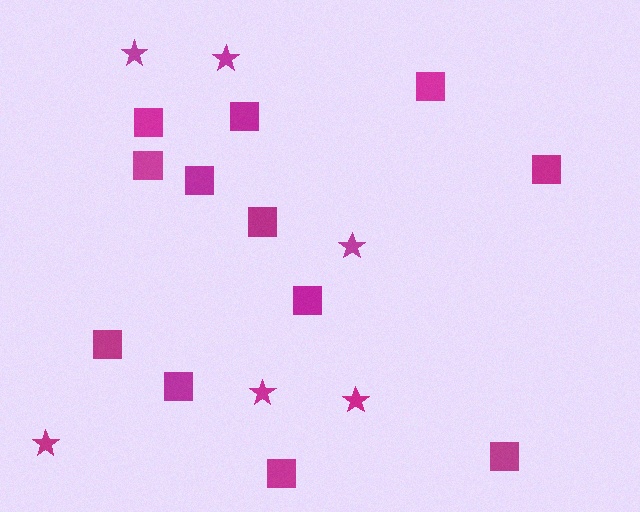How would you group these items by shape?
There are 2 groups: one group of stars (6) and one group of squares (12).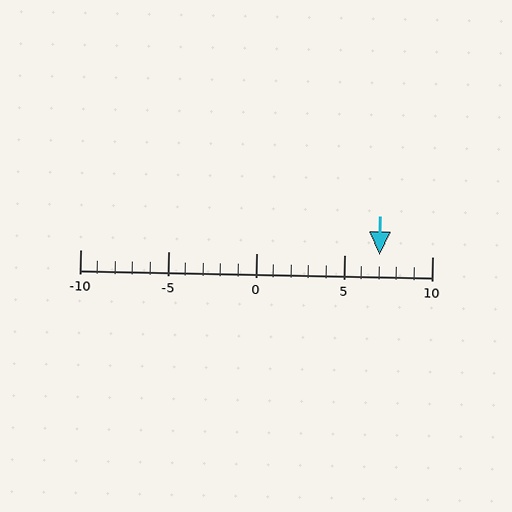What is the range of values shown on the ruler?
The ruler shows values from -10 to 10.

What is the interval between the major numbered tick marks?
The major tick marks are spaced 5 units apart.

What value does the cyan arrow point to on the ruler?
The cyan arrow points to approximately 7.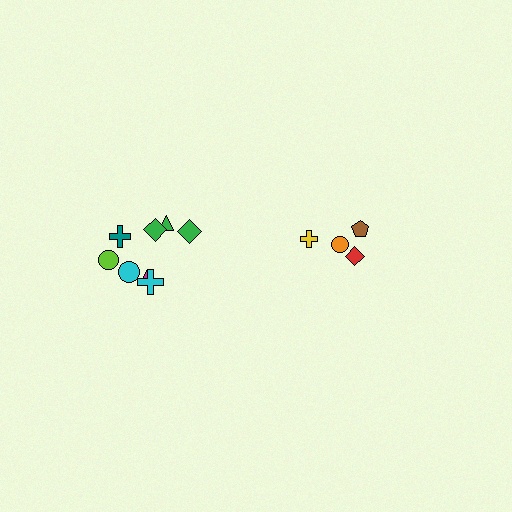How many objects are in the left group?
There are 8 objects.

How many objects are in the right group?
There are 4 objects.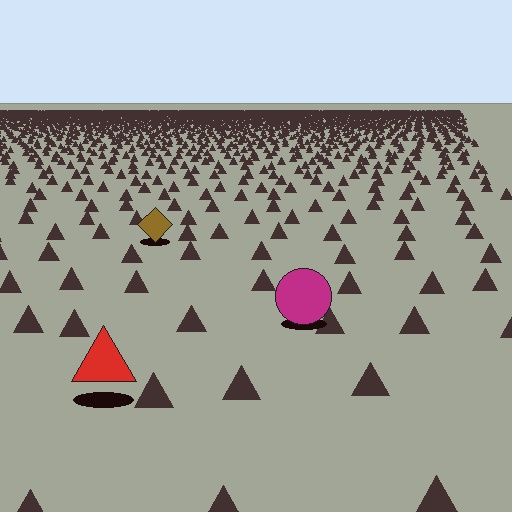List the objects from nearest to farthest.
From nearest to farthest: the red triangle, the magenta circle, the brown diamond.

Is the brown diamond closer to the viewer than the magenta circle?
No. The magenta circle is closer — you can tell from the texture gradient: the ground texture is coarser near it.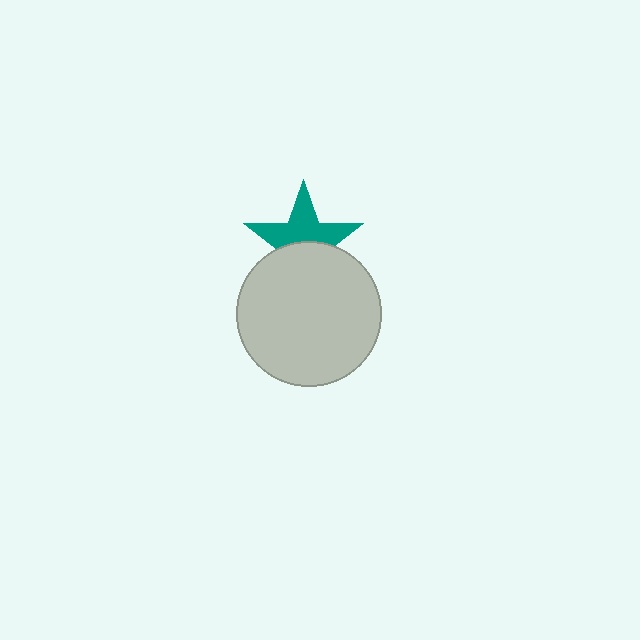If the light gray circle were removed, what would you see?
You would see the complete teal star.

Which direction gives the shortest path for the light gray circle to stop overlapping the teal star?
Moving down gives the shortest separation.